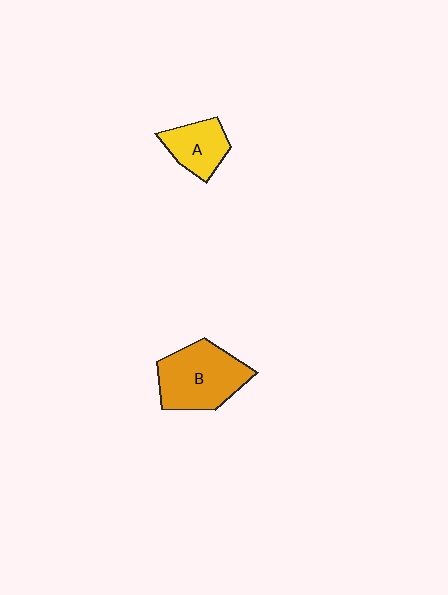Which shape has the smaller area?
Shape A (yellow).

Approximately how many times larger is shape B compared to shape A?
Approximately 1.8 times.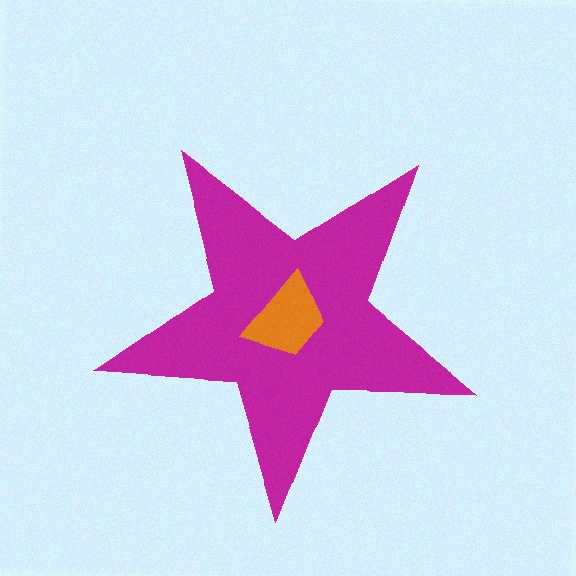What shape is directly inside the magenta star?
The orange trapezoid.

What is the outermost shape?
The magenta star.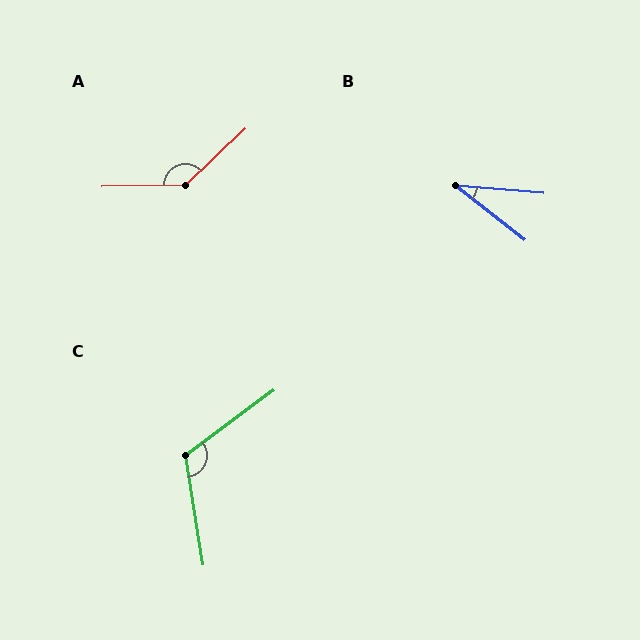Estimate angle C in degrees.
Approximately 117 degrees.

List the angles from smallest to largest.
B (33°), C (117°), A (137°).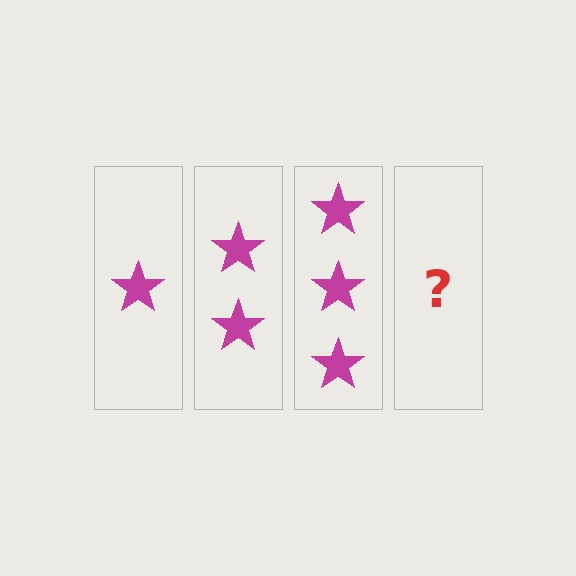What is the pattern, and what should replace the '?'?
The pattern is that each step adds one more star. The '?' should be 4 stars.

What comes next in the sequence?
The next element should be 4 stars.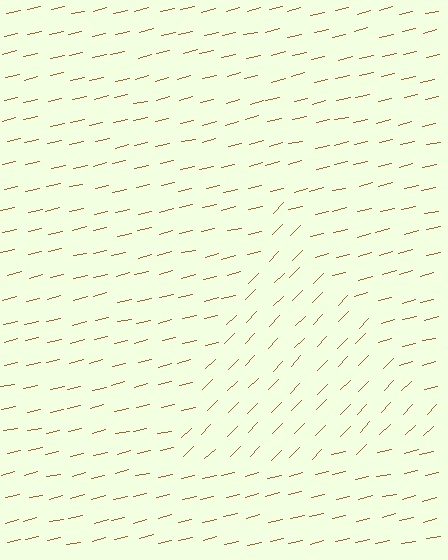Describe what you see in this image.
The image is filled with small brown line segments. A triangle region in the image has lines oriented differently from the surrounding lines, creating a visible texture boundary.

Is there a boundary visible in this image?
Yes, there is a texture boundary formed by a change in line orientation.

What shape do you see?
I see a triangle.